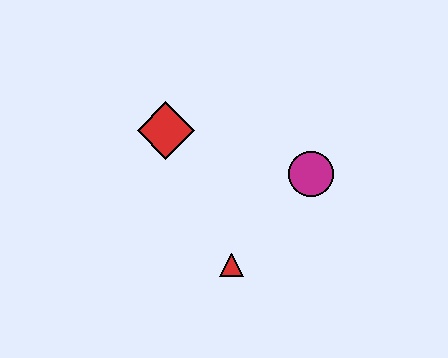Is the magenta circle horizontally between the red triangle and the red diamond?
No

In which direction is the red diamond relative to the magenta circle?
The red diamond is to the left of the magenta circle.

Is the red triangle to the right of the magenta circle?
No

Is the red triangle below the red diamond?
Yes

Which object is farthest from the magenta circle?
The red diamond is farthest from the magenta circle.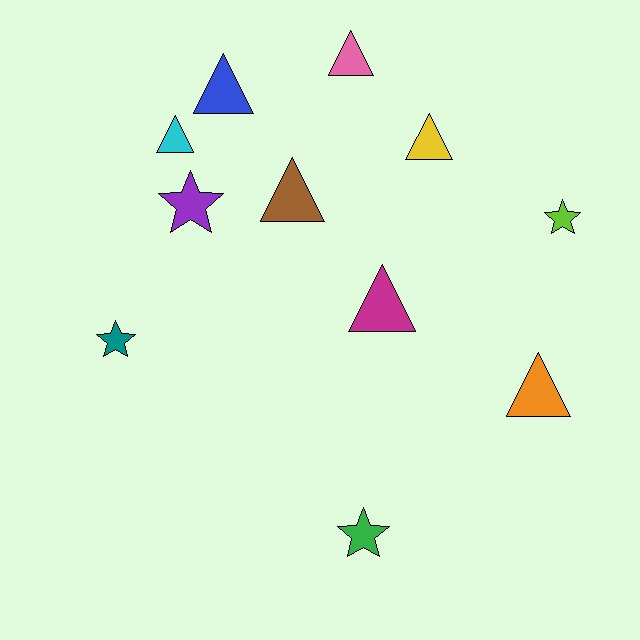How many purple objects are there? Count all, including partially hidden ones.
There is 1 purple object.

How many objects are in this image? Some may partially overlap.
There are 11 objects.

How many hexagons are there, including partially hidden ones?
There are no hexagons.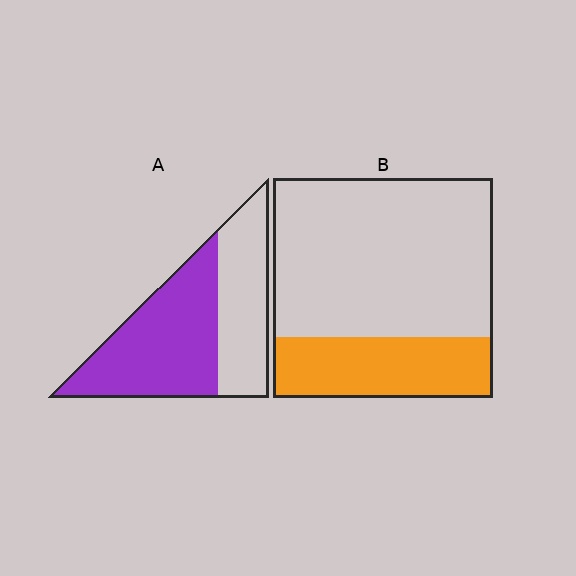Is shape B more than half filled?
No.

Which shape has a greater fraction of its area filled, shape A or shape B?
Shape A.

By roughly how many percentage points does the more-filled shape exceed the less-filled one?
By roughly 30 percentage points (A over B).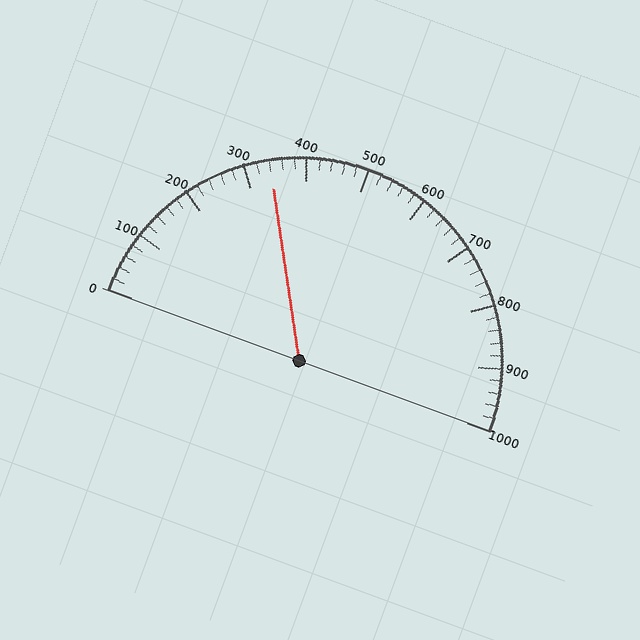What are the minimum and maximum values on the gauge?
The gauge ranges from 0 to 1000.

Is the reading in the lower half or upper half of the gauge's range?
The reading is in the lower half of the range (0 to 1000).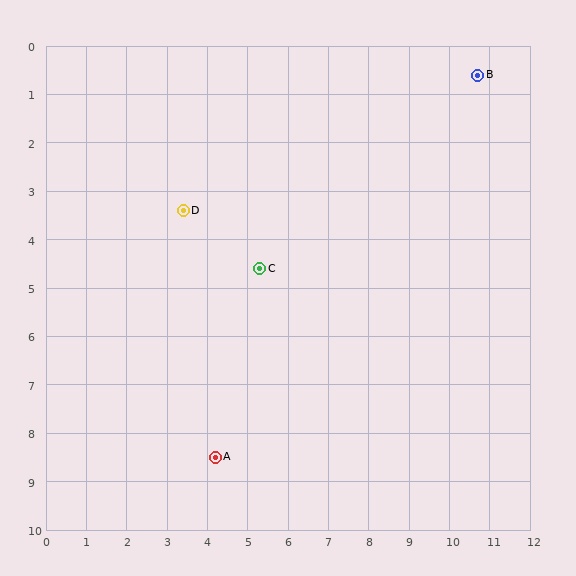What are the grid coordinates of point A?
Point A is at approximately (4.2, 8.5).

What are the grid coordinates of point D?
Point D is at approximately (3.4, 3.4).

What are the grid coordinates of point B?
Point B is at approximately (10.7, 0.6).